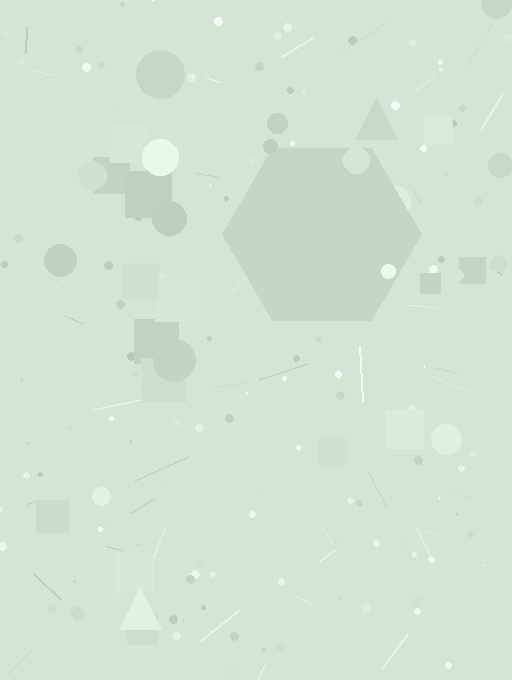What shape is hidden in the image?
A hexagon is hidden in the image.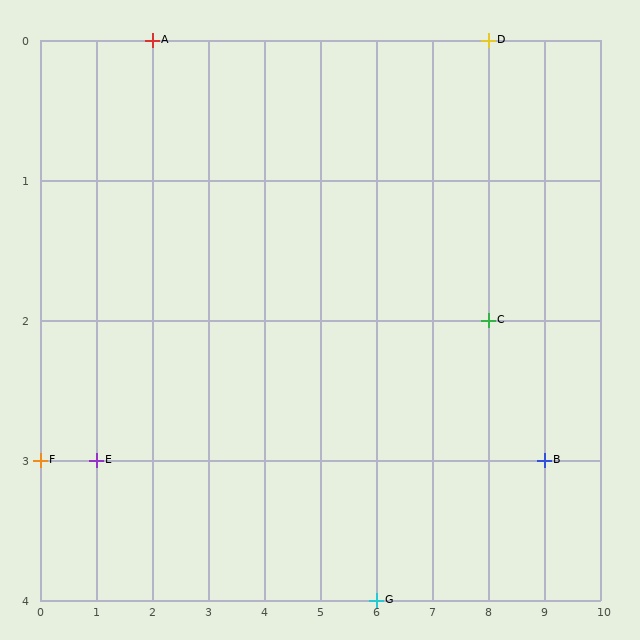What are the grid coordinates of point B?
Point B is at grid coordinates (9, 3).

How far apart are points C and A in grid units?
Points C and A are 6 columns and 2 rows apart (about 6.3 grid units diagonally).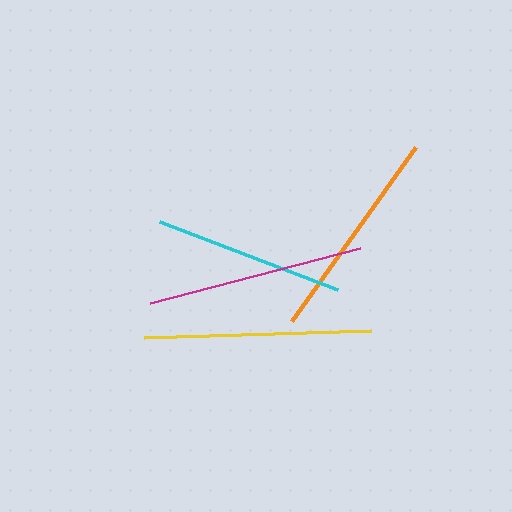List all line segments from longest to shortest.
From longest to shortest: yellow, magenta, orange, cyan.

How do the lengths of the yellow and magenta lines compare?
The yellow and magenta lines are approximately the same length.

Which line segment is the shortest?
The cyan line is the shortest at approximately 191 pixels.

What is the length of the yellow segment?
The yellow segment is approximately 227 pixels long.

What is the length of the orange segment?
The orange segment is approximately 213 pixels long.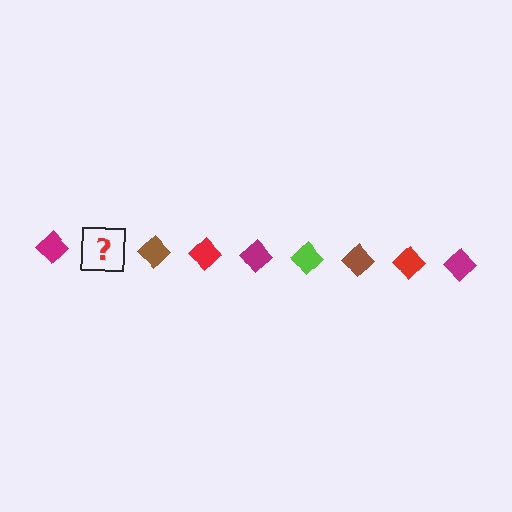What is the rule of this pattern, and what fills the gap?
The rule is that the pattern cycles through magenta, lime, brown, red diamonds. The gap should be filled with a lime diamond.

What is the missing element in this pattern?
The missing element is a lime diamond.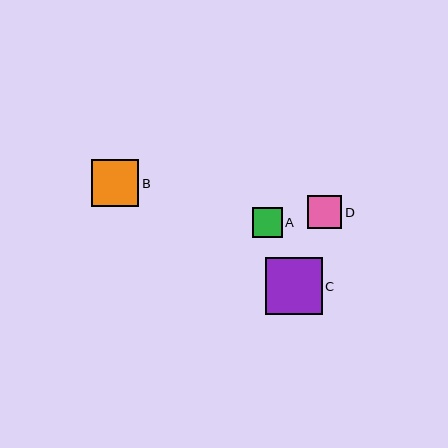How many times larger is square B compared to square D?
Square B is approximately 1.4 times the size of square D.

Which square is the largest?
Square C is the largest with a size of approximately 57 pixels.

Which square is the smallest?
Square A is the smallest with a size of approximately 30 pixels.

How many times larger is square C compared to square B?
Square C is approximately 1.2 times the size of square B.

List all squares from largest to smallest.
From largest to smallest: C, B, D, A.